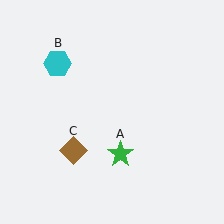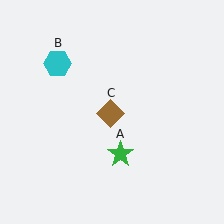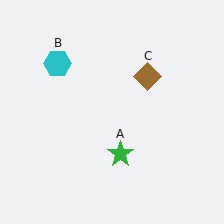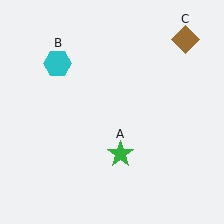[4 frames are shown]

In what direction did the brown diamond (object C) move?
The brown diamond (object C) moved up and to the right.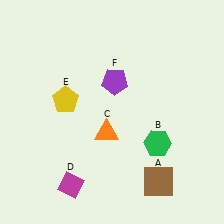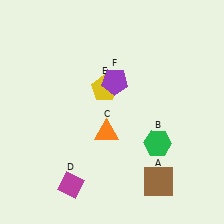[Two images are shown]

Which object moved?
The yellow pentagon (E) moved right.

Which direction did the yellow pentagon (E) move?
The yellow pentagon (E) moved right.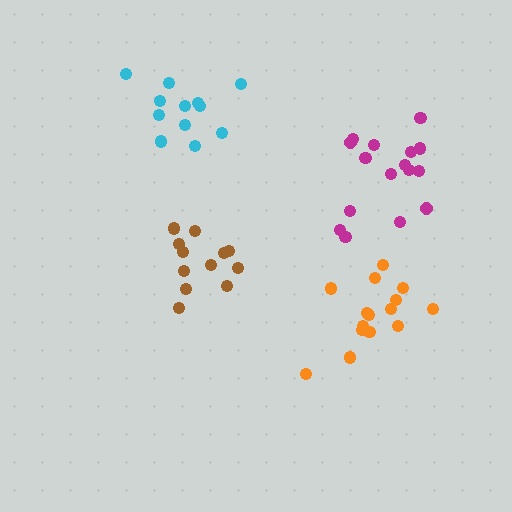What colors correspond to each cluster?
The clusters are colored: magenta, orange, brown, cyan.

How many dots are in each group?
Group 1: 16 dots, Group 2: 15 dots, Group 3: 12 dots, Group 4: 12 dots (55 total).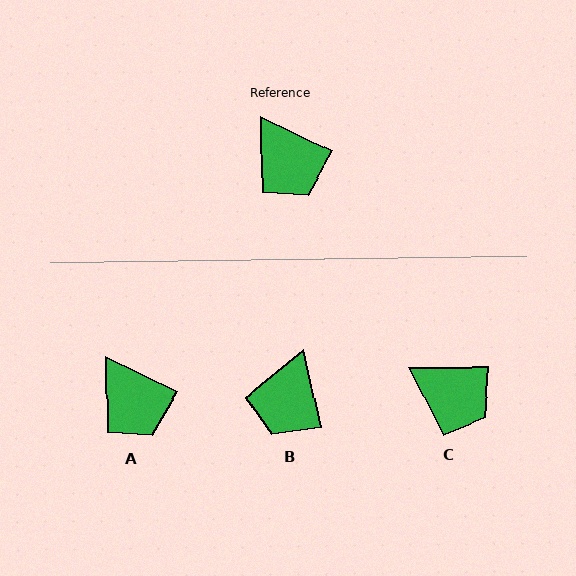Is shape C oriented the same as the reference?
No, it is off by about 26 degrees.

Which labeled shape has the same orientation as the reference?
A.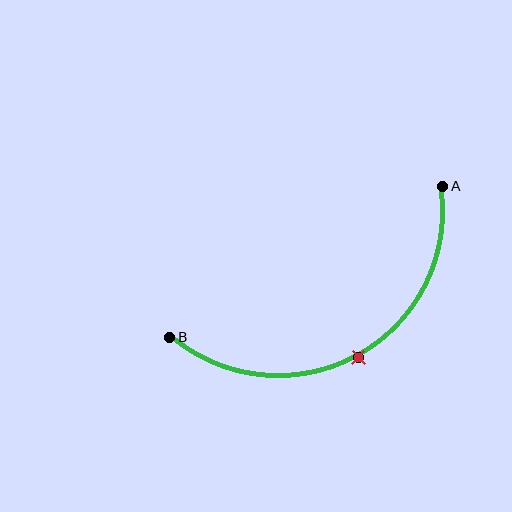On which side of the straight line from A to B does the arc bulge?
The arc bulges below the straight line connecting A and B.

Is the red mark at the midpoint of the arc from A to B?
Yes. The red mark lies on the arc at equal arc-length from both A and B — it is the arc midpoint.